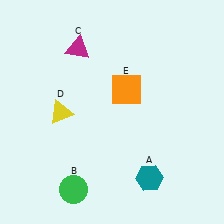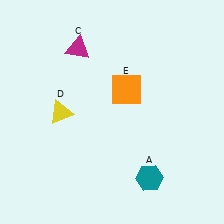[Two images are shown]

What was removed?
The green circle (B) was removed in Image 2.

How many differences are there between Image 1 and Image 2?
There is 1 difference between the two images.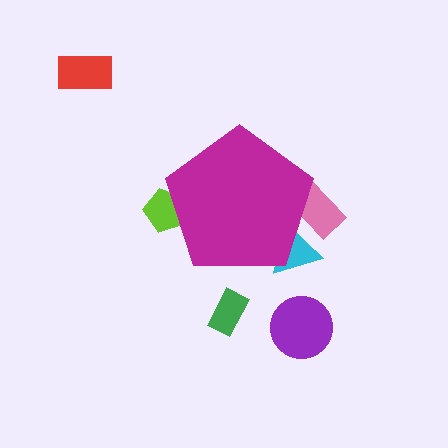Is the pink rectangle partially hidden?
Yes, the pink rectangle is partially hidden behind the magenta pentagon.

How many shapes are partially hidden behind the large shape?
3 shapes are partially hidden.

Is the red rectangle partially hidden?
No, the red rectangle is fully visible.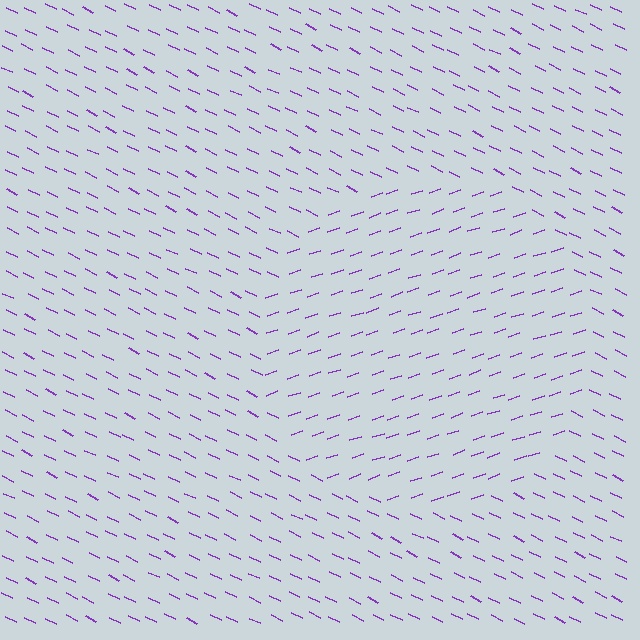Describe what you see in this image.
The image is filled with small purple line segments. A circle region in the image has lines oriented differently from the surrounding lines, creating a visible texture boundary.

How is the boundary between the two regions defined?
The boundary is defined purely by a change in line orientation (approximately 45 degrees difference). All lines are the same color and thickness.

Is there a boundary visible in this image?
Yes, there is a texture boundary formed by a change in line orientation.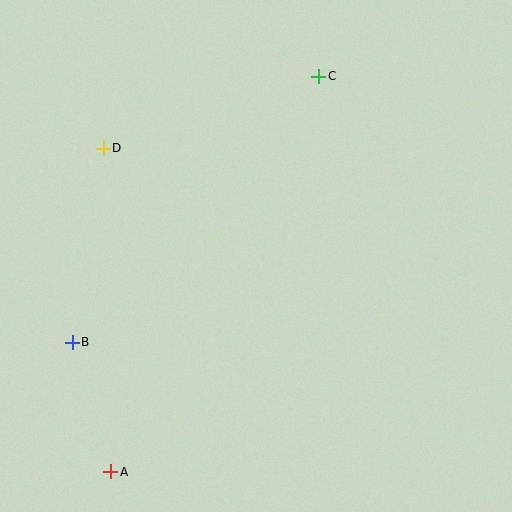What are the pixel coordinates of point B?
Point B is at (72, 342).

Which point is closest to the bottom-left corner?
Point A is closest to the bottom-left corner.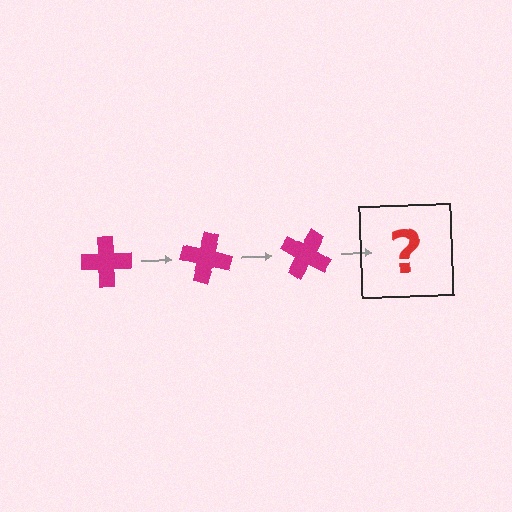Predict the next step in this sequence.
The next step is a magenta cross rotated 45 degrees.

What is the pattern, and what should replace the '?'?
The pattern is that the cross rotates 15 degrees each step. The '?' should be a magenta cross rotated 45 degrees.